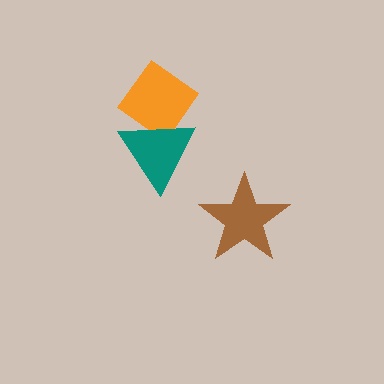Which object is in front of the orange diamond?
The teal triangle is in front of the orange diamond.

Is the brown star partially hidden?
No, no other shape covers it.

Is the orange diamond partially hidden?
Yes, it is partially covered by another shape.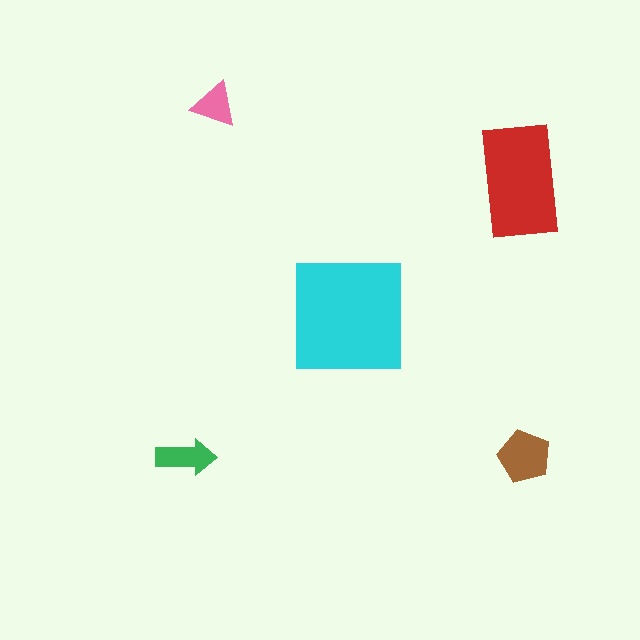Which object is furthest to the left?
The green arrow is leftmost.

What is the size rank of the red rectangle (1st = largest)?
2nd.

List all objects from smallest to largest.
The pink triangle, the green arrow, the brown pentagon, the red rectangle, the cyan square.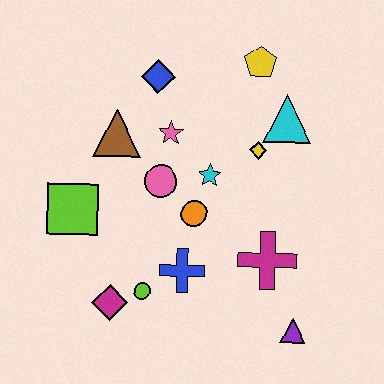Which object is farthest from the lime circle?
The yellow pentagon is farthest from the lime circle.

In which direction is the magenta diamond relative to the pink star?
The magenta diamond is below the pink star.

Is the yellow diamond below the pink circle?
No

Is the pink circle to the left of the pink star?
Yes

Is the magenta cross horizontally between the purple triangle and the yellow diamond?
Yes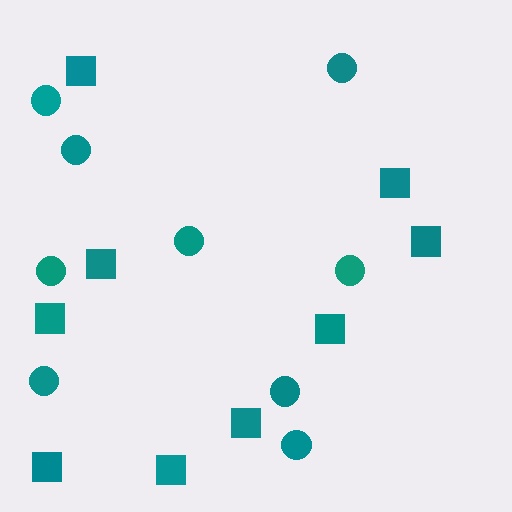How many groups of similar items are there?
There are 2 groups: one group of circles (9) and one group of squares (9).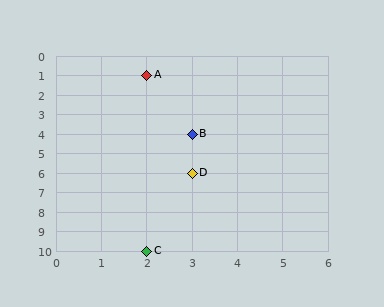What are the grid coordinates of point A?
Point A is at grid coordinates (2, 1).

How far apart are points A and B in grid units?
Points A and B are 1 column and 3 rows apart (about 3.2 grid units diagonally).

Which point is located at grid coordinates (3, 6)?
Point D is at (3, 6).